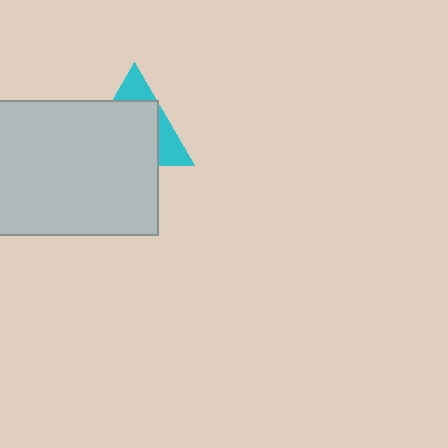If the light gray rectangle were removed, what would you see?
You would see the complete cyan triangle.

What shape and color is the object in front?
The object in front is a light gray rectangle.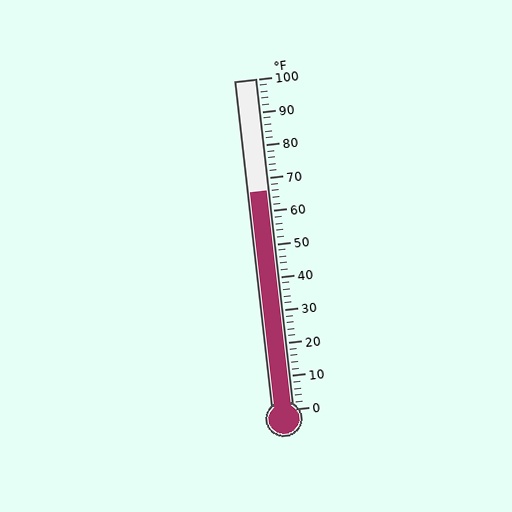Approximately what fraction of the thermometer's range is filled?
The thermometer is filled to approximately 65% of its range.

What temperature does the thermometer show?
The thermometer shows approximately 66°F.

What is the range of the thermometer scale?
The thermometer scale ranges from 0°F to 100°F.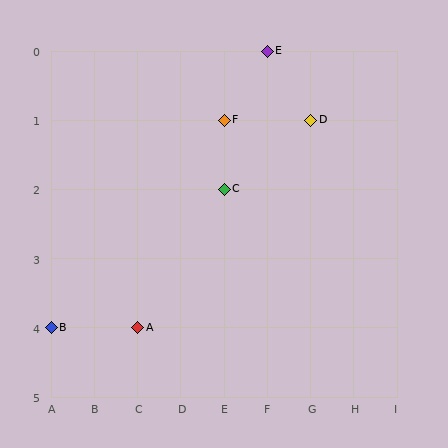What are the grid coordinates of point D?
Point D is at grid coordinates (G, 1).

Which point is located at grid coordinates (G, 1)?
Point D is at (G, 1).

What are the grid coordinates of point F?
Point F is at grid coordinates (E, 1).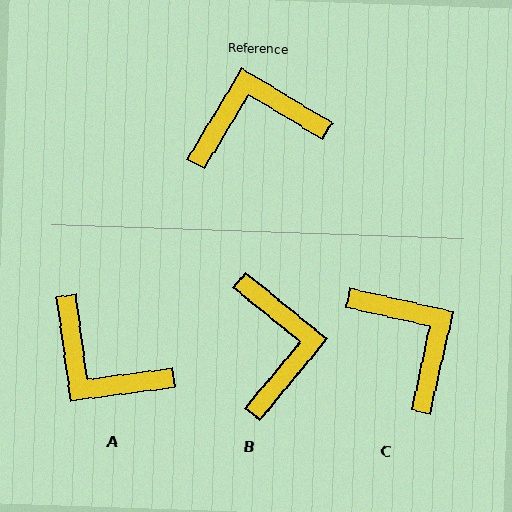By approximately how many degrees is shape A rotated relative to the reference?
Approximately 129 degrees counter-clockwise.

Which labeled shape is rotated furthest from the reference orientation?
A, about 129 degrees away.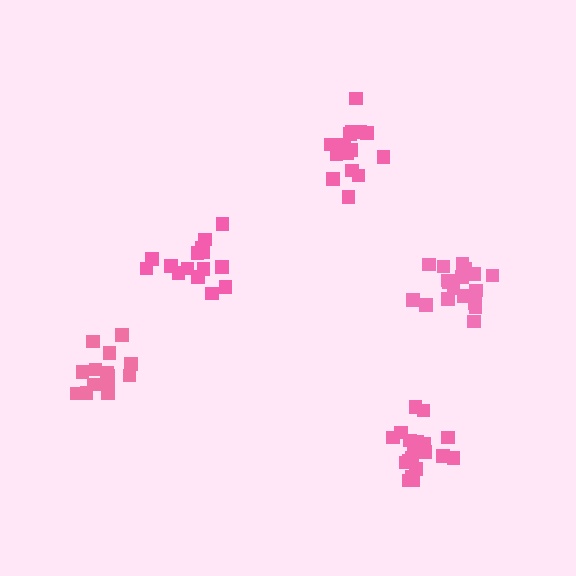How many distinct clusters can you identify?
There are 5 distinct clusters.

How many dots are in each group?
Group 1: 15 dots, Group 2: 15 dots, Group 3: 15 dots, Group 4: 21 dots, Group 5: 18 dots (84 total).